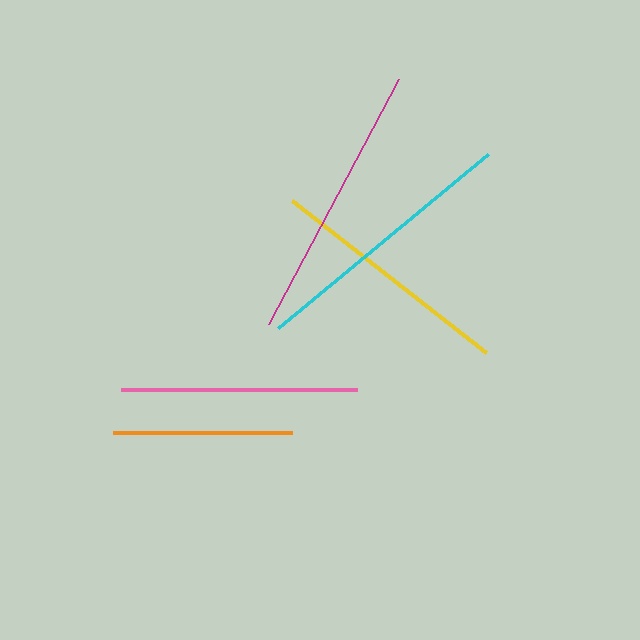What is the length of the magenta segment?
The magenta segment is approximately 278 pixels long.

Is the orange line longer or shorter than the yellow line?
The yellow line is longer than the orange line.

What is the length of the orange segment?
The orange segment is approximately 179 pixels long.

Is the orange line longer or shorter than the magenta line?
The magenta line is longer than the orange line.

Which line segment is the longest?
The magenta line is the longest at approximately 278 pixels.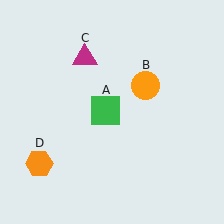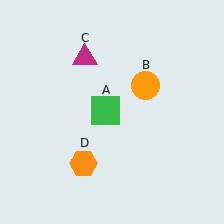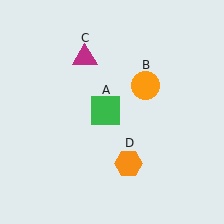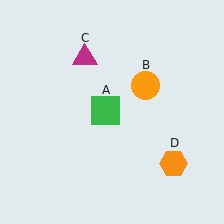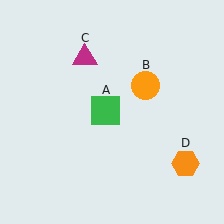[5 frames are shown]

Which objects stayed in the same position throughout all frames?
Green square (object A) and orange circle (object B) and magenta triangle (object C) remained stationary.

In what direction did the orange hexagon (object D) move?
The orange hexagon (object D) moved right.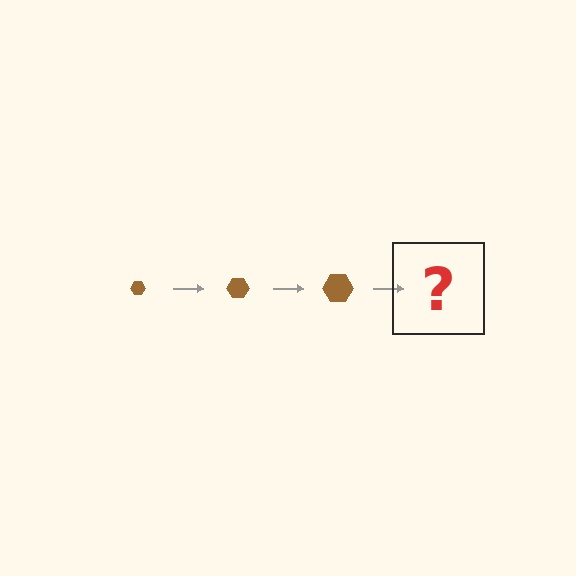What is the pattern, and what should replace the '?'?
The pattern is that the hexagon gets progressively larger each step. The '?' should be a brown hexagon, larger than the previous one.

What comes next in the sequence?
The next element should be a brown hexagon, larger than the previous one.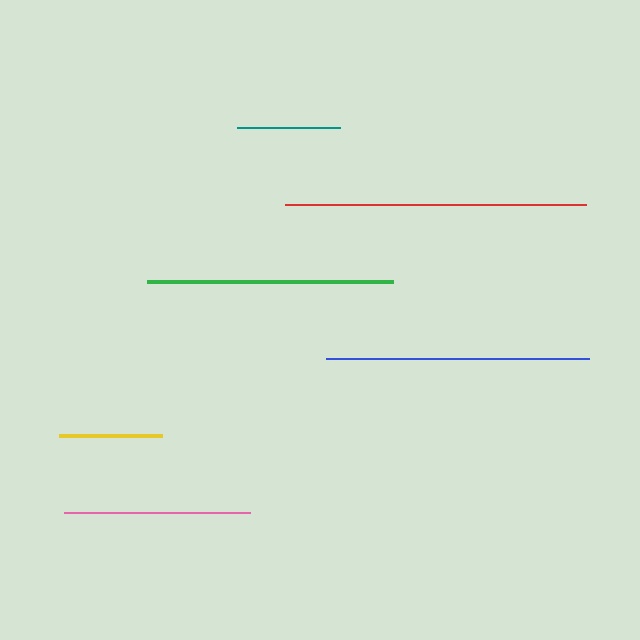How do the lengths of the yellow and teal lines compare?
The yellow and teal lines are approximately the same length.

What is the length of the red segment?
The red segment is approximately 301 pixels long.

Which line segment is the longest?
The red line is the longest at approximately 301 pixels.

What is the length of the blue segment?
The blue segment is approximately 263 pixels long.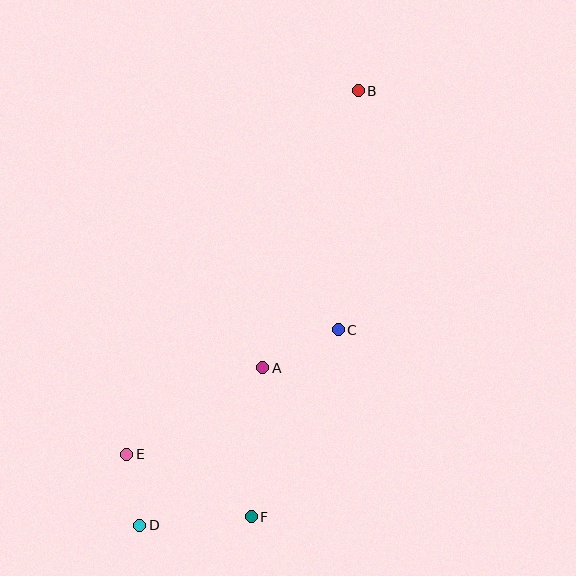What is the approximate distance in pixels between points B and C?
The distance between B and C is approximately 240 pixels.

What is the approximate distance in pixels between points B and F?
The distance between B and F is approximately 439 pixels.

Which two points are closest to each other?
Points D and E are closest to each other.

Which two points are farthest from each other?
Points B and D are farthest from each other.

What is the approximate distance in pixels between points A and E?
The distance between A and E is approximately 161 pixels.